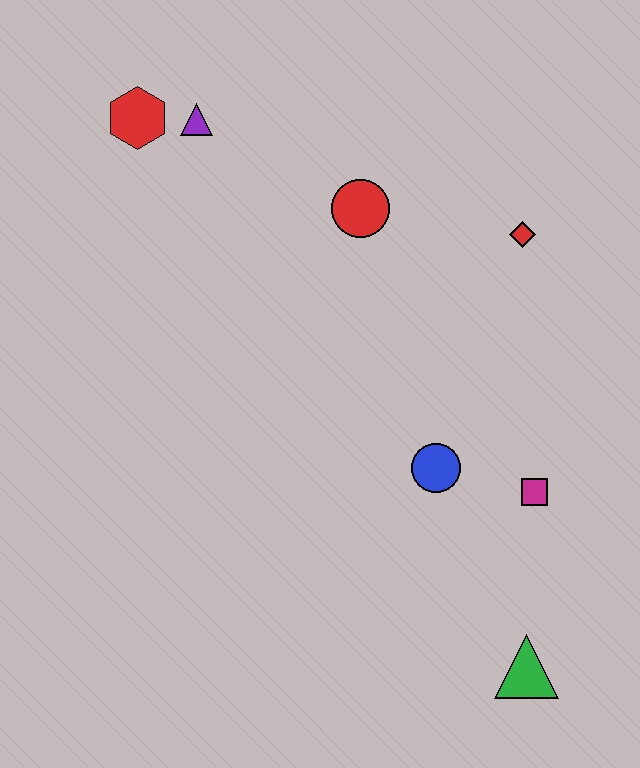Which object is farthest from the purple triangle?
The green triangle is farthest from the purple triangle.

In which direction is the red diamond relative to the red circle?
The red diamond is to the right of the red circle.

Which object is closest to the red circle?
The red diamond is closest to the red circle.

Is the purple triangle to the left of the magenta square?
Yes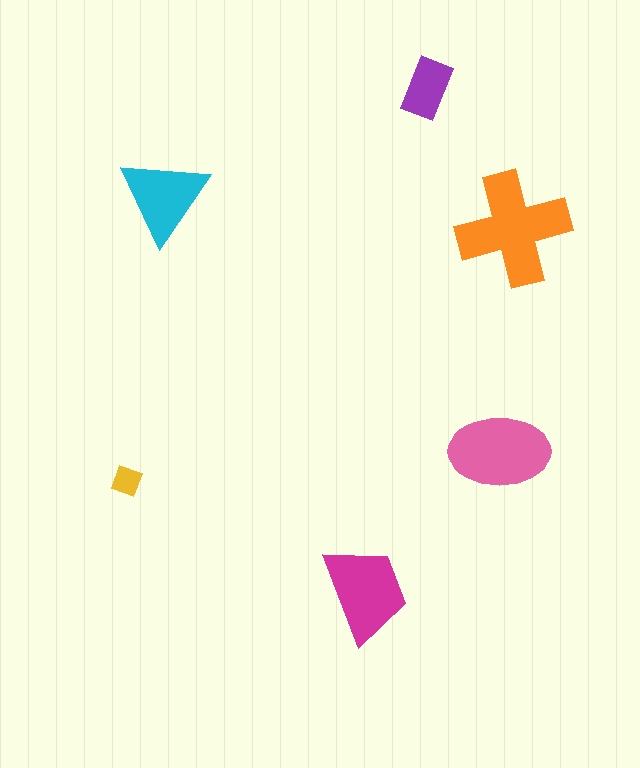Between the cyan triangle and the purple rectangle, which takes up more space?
The cyan triangle.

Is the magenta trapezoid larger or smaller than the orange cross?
Smaller.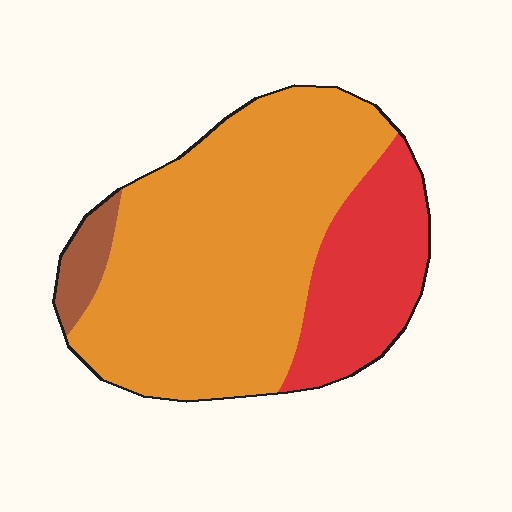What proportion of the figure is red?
Red covers 25% of the figure.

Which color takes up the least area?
Brown, at roughly 5%.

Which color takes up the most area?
Orange, at roughly 70%.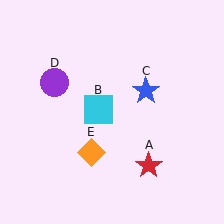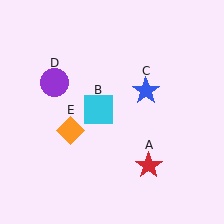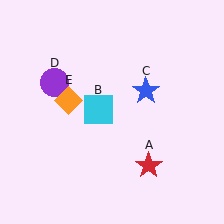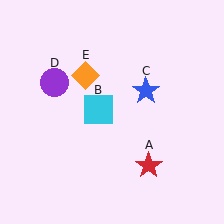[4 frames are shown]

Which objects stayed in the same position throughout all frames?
Red star (object A) and cyan square (object B) and blue star (object C) and purple circle (object D) remained stationary.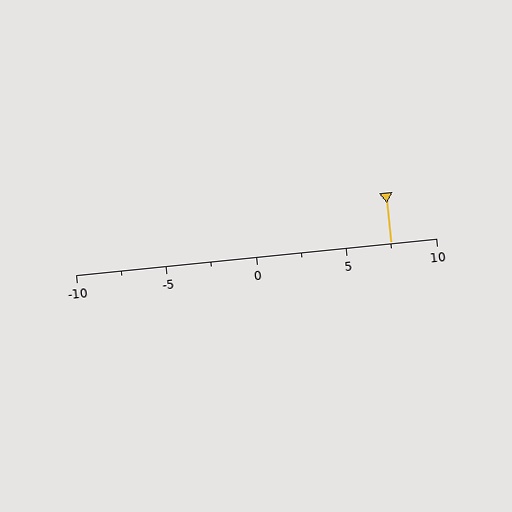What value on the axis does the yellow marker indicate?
The marker indicates approximately 7.5.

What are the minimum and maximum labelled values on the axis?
The axis runs from -10 to 10.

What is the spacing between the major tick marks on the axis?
The major ticks are spaced 5 apart.